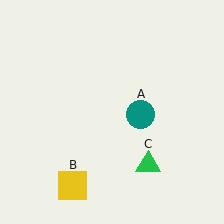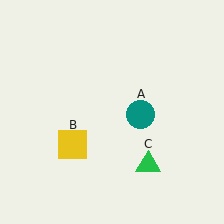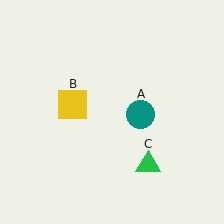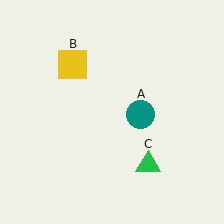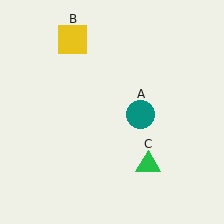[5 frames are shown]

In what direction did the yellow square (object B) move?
The yellow square (object B) moved up.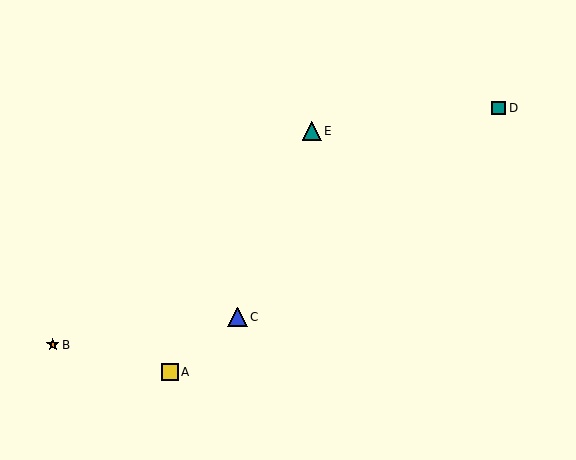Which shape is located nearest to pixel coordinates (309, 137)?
The teal triangle (labeled E) at (312, 131) is nearest to that location.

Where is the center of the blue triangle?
The center of the blue triangle is at (237, 317).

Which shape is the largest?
The blue triangle (labeled C) is the largest.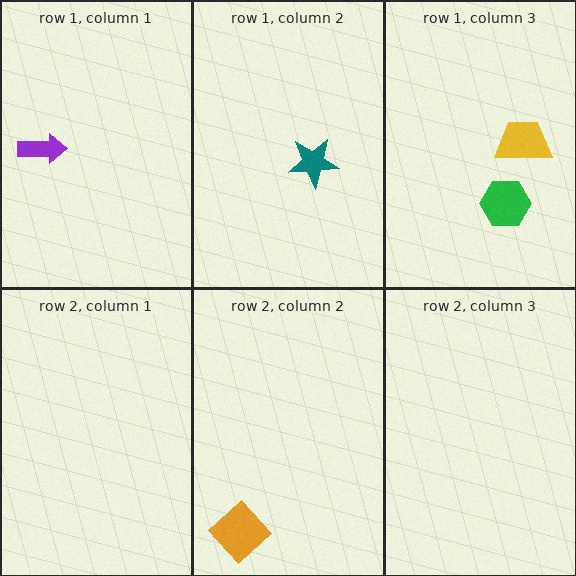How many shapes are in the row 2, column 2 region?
1.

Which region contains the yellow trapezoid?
The row 1, column 3 region.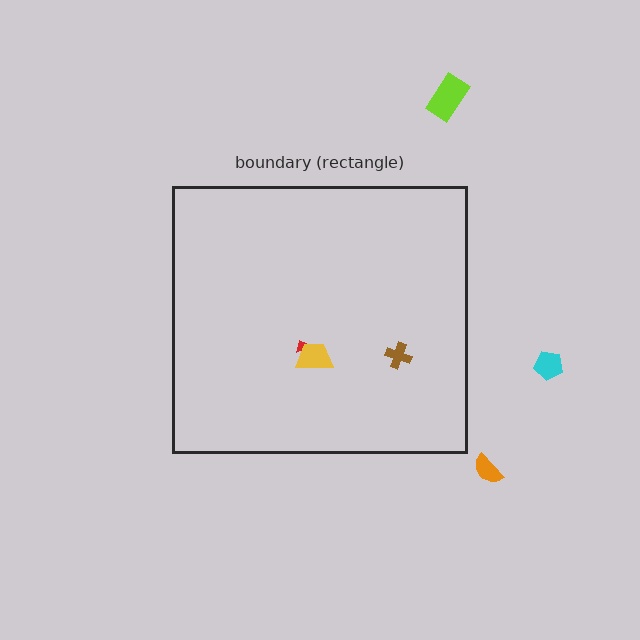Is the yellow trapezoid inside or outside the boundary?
Inside.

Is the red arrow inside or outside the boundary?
Inside.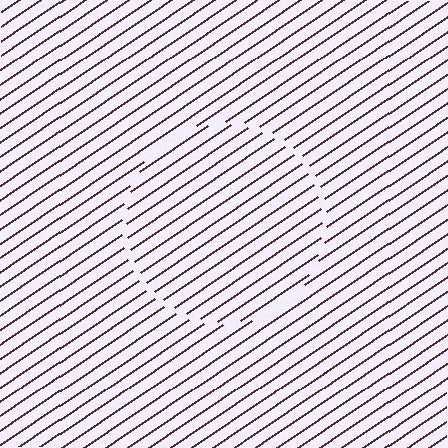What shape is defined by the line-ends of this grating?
An illusory circle. The interior of the shape contains the same grating, shifted by half a period — the contour is defined by the phase discontinuity where line-ends from the inner and outer gratings abut.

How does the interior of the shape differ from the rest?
The interior of the shape contains the same grating, shifted by half a period — the contour is defined by the phase discontinuity where line-ends from the inner and outer gratings abut.